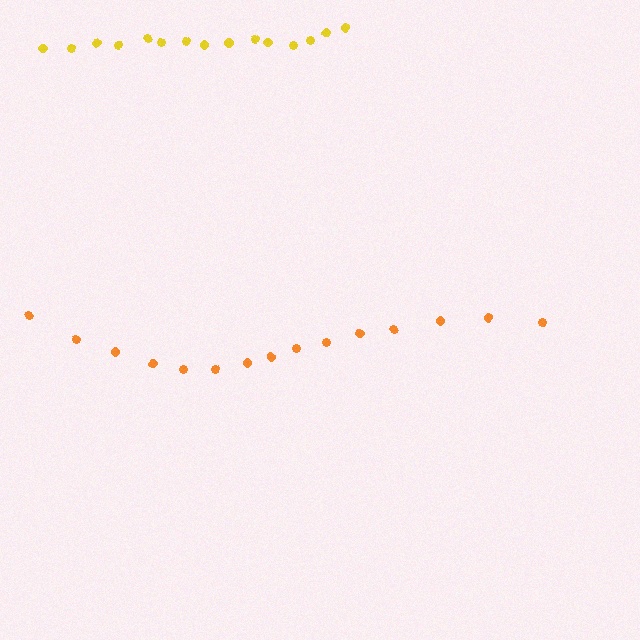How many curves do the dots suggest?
There are 2 distinct paths.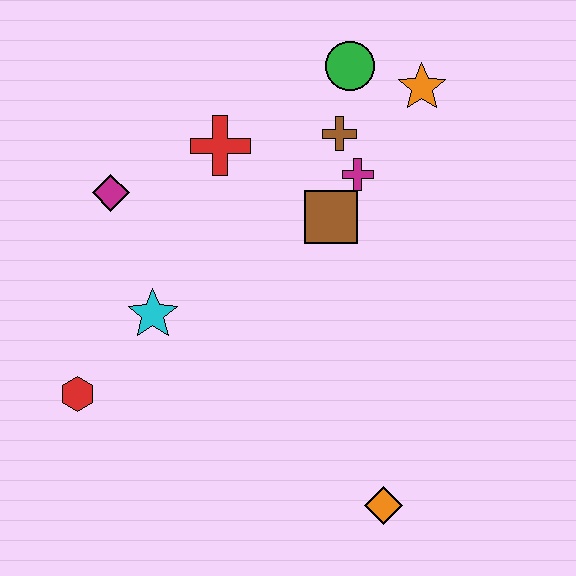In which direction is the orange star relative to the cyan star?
The orange star is to the right of the cyan star.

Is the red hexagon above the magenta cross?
No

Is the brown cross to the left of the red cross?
No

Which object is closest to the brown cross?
The magenta cross is closest to the brown cross.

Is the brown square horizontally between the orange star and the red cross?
Yes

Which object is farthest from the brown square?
The red hexagon is farthest from the brown square.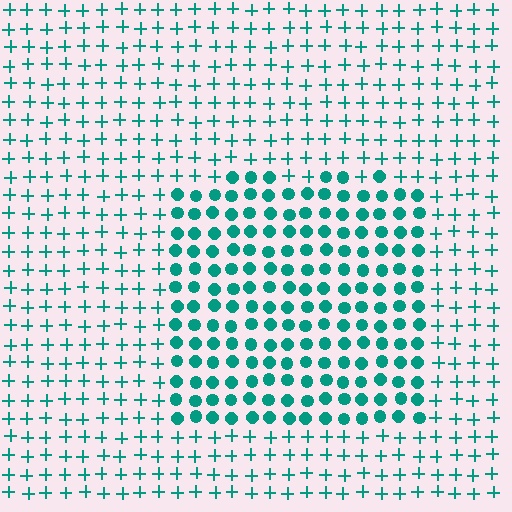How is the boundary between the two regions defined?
The boundary is defined by a change in element shape: circles inside vs. plus signs outside. All elements share the same color and spacing.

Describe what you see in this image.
The image is filled with small teal elements arranged in a uniform grid. A rectangle-shaped region contains circles, while the surrounding area contains plus signs. The boundary is defined purely by the change in element shape.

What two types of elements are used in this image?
The image uses circles inside the rectangle region and plus signs outside it.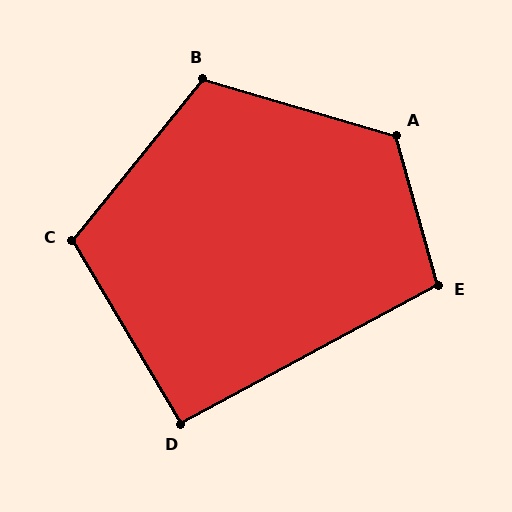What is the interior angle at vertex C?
Approximately 110 degrees (obtuse).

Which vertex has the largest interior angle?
A, at approximately 122 degrees.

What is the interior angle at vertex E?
Approximately 103 degrees (obtuse).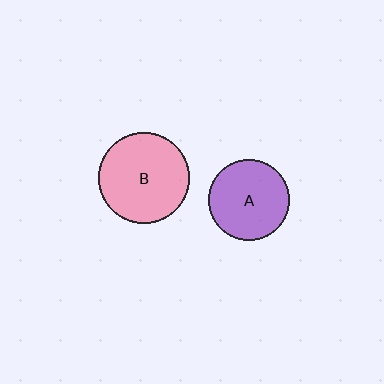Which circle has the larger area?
Circle B (pink).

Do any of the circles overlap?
No, none of the circles overlap.